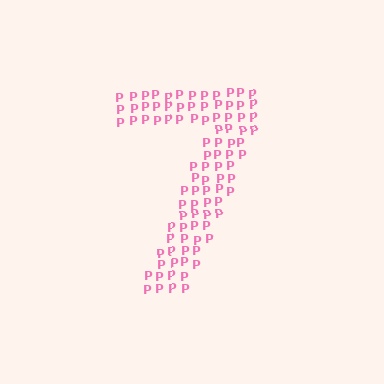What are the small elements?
The small elements are letter P's.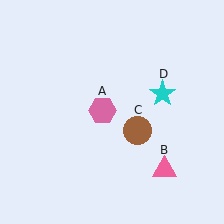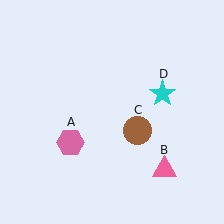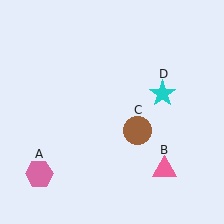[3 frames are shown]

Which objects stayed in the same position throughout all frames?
Pink triangle (object B) and brown circle (object C) and cyan star (object D) remained stationary.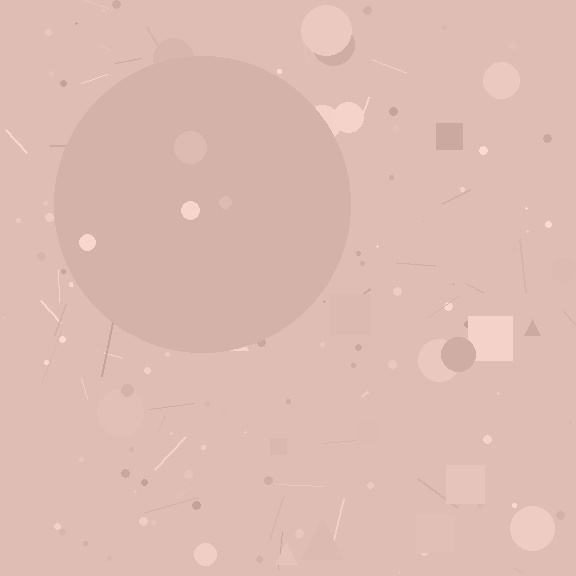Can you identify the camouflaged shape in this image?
The camouflaged shape is a circle.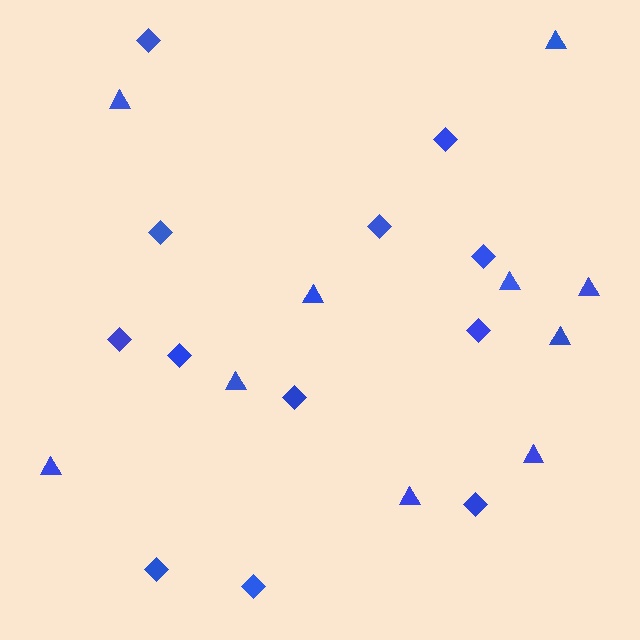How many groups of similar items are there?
There are 2 groups: one group of triangles (10) and one group of diamonds (12).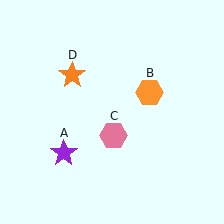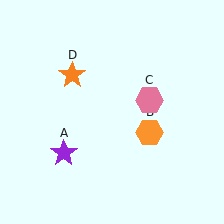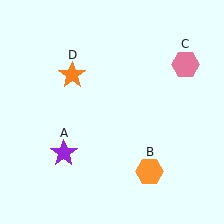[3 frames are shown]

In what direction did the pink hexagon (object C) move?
The pink hexagon (object C) moved up and to the right.